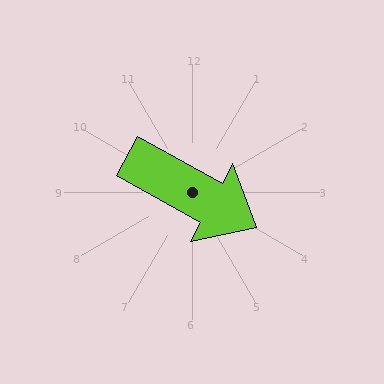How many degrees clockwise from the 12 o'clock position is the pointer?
Approximately 119 degrees.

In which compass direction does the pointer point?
Southeast.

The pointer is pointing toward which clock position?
Roughly 4 o'clock.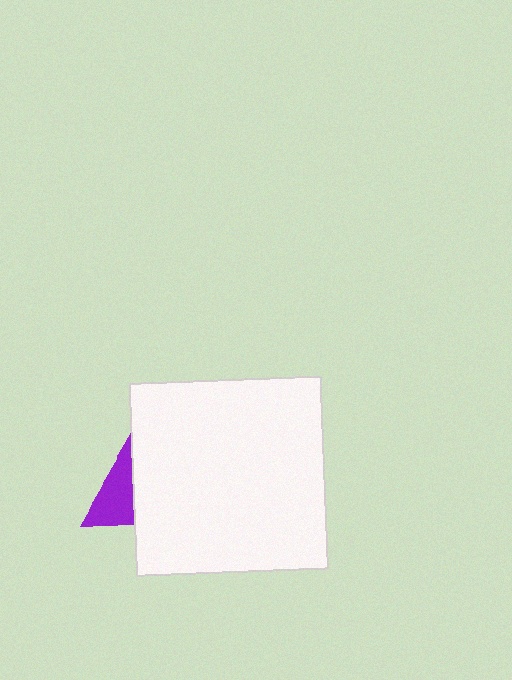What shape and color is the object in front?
The object in front is a white square.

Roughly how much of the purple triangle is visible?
A small part of it is visible (roughly 40%).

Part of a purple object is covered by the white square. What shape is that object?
It is a triangle.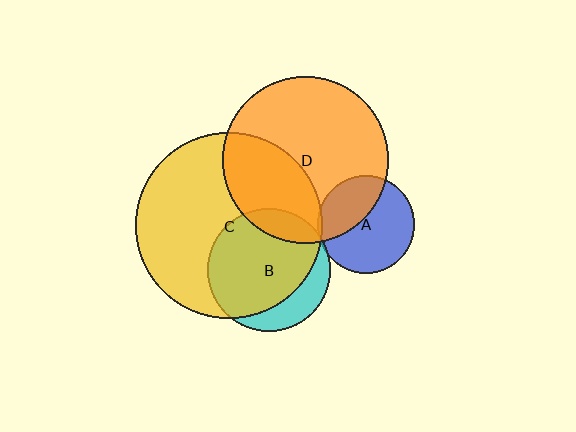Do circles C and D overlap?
Yes.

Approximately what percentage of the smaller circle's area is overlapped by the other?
Approximately 35%.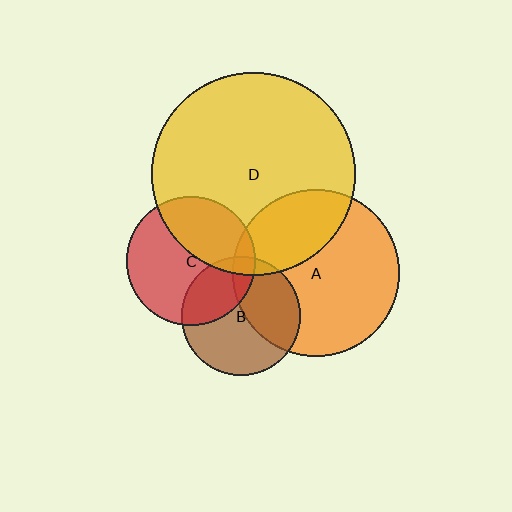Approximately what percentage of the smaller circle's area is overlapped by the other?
Approximately 40%.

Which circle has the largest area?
Circle D (yellow).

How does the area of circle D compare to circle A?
Approximately 1.5 times.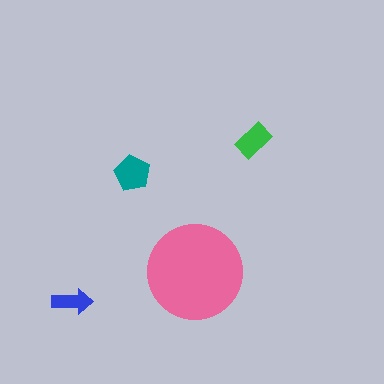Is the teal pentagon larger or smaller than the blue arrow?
Larger.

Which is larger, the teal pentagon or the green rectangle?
The teal pentagon.